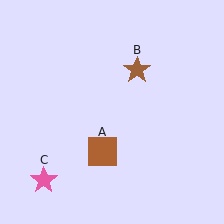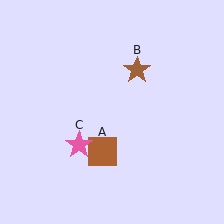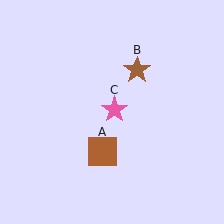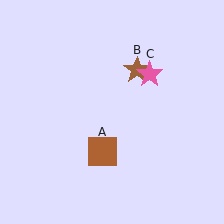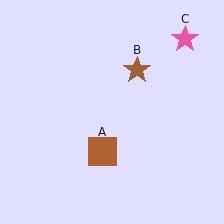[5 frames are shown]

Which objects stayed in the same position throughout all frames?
Brown square (object A) and brown star (object B) remained stationary.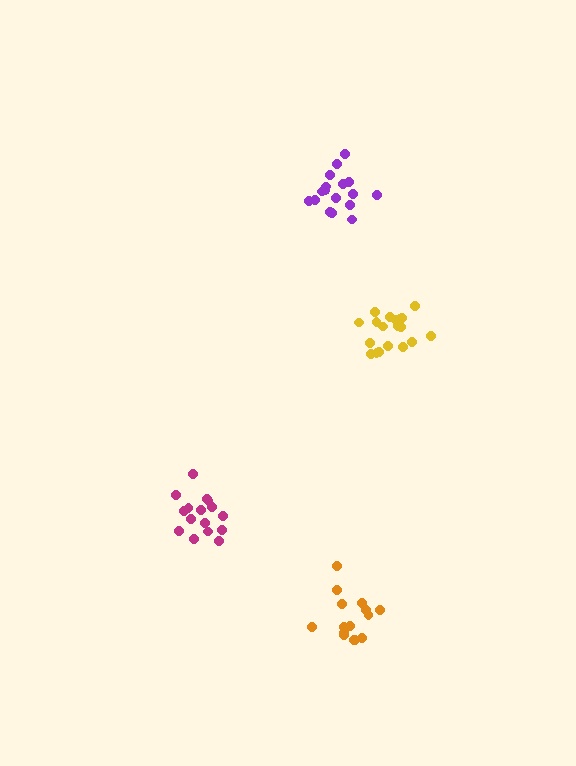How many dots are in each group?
Group 1: 17 dots, Group 2: 16 dots, Group 3: 16 dots, Group 4: 19 dots (68 total).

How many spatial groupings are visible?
There are 4 spatial groupings.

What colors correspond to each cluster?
The clusters are colored: purple, orange, magenta, yellow.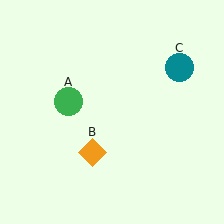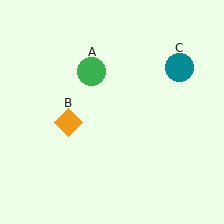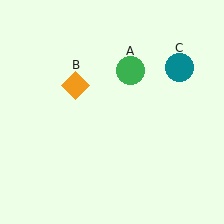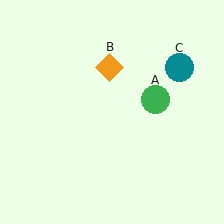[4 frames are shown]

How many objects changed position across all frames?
2 objects changed position: green circle (object A), orange diamond (object B).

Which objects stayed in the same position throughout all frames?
Teal circle (object C) remained stationary.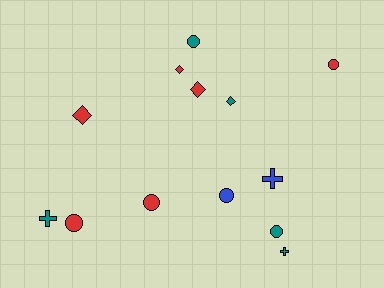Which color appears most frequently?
Red, with 6 objects.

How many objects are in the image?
There are 13 objects.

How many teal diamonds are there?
There is 1 teal diamond.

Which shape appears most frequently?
Circle, with 6 objects.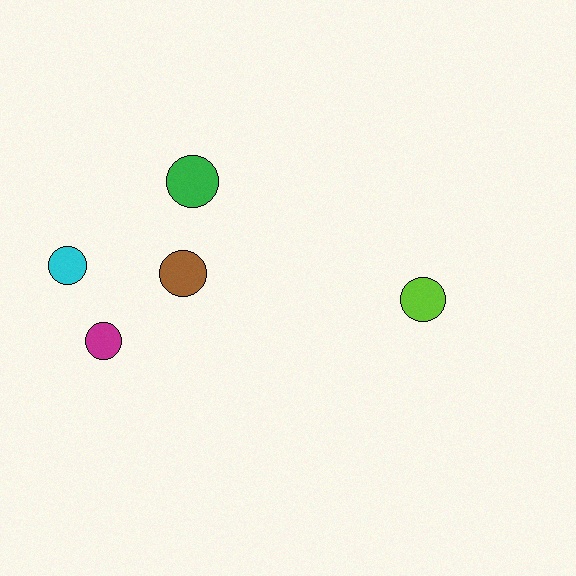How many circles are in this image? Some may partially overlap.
There are 5 circles.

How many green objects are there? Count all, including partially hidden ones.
There is 1 green object.